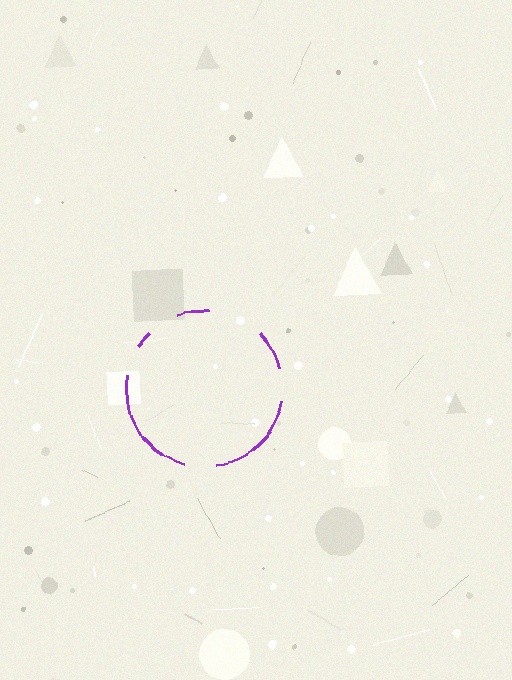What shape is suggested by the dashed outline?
The dashed outline suggests a circle.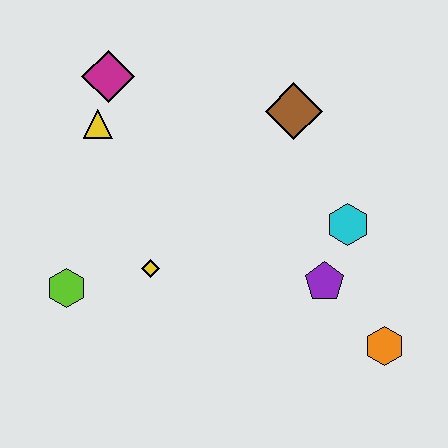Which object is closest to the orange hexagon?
The purple pentagon is closest to the orange hexagon.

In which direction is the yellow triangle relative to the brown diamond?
The yellow triangle is to the left of the brown diamond.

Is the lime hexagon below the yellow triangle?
Yes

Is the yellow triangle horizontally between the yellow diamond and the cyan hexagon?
No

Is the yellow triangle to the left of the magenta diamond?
Yes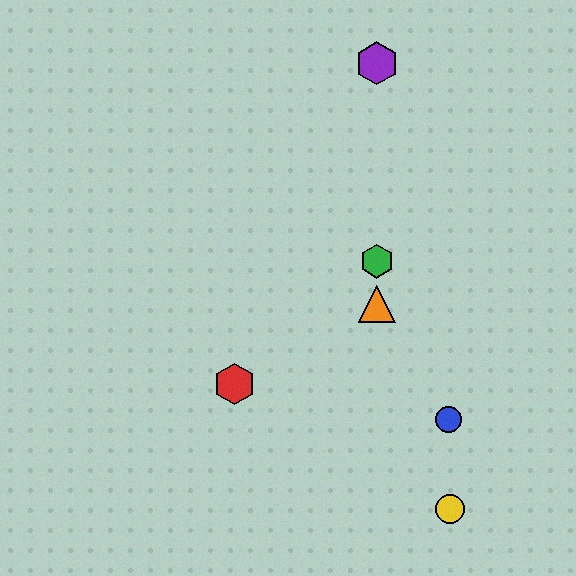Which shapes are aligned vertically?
The green hexagon, the purple hexagon, the orange triangle are aligned vertically.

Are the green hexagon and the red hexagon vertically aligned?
No, the green hexagon is at x≈377 and the red hexagon is at x≈235.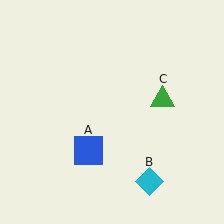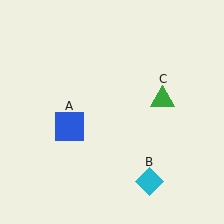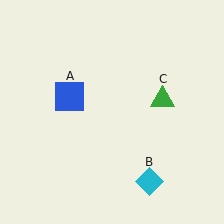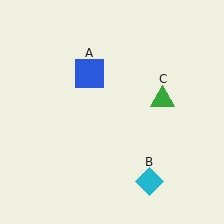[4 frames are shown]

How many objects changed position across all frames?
1 object changed position: blue square (object A).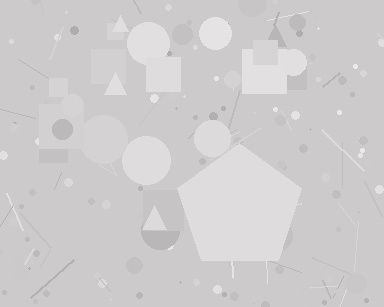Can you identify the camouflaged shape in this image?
The camouflaged shape is a pentagon.